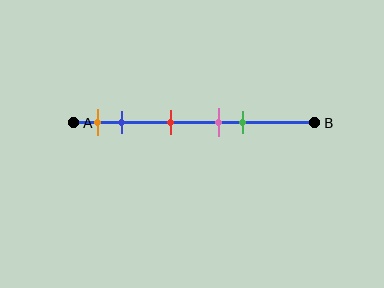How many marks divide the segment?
There are 5 marks dividing the segment.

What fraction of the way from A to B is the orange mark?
The orange mark is approximately 10% (0.1) of the way from A to B.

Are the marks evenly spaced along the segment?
No, the marks are not evenly spaced.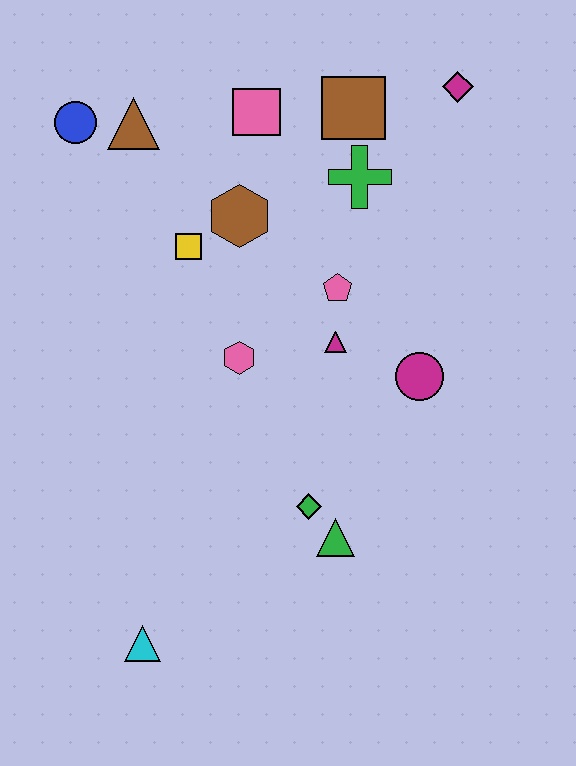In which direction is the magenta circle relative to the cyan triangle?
The magenta circle is to the right of the cyan triangle.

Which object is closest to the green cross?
The brown square is closest to the green cross.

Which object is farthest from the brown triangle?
The cyan triangle is farthest from the brown triangle.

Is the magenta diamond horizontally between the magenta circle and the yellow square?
No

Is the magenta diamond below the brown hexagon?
No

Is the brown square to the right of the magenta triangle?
Yes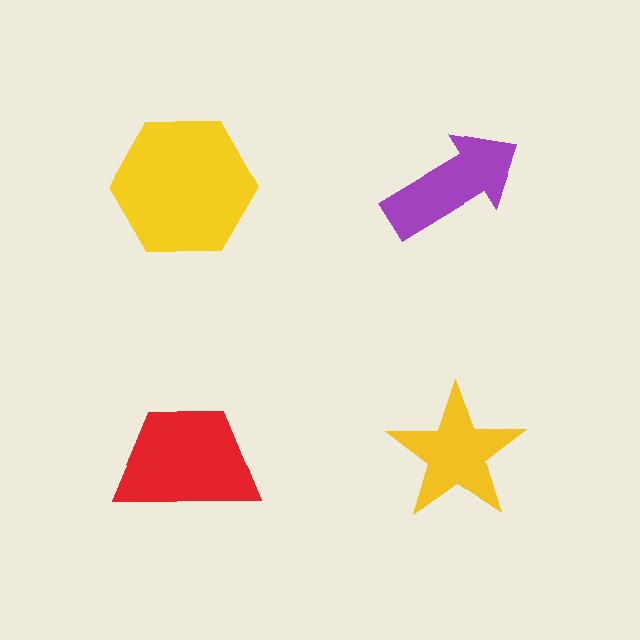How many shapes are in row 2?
2 shapes.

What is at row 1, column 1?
A yellow hexagon.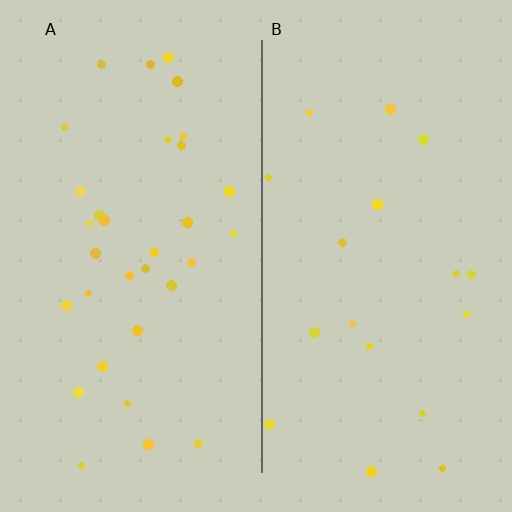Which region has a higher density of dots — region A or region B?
A (the left).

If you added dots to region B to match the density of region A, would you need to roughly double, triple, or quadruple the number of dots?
Approximately double.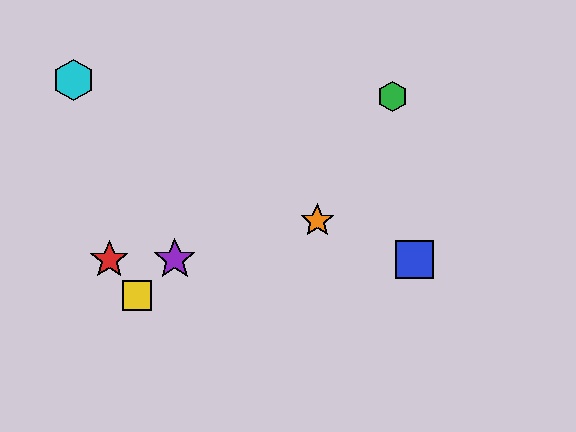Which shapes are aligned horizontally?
The red star, the blue square, the purple star are aligned horizontally.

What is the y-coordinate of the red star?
The red star is at y≈259.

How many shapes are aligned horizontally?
3 shapes (the red star, the blue square, the purple star) are aligned horizontally.